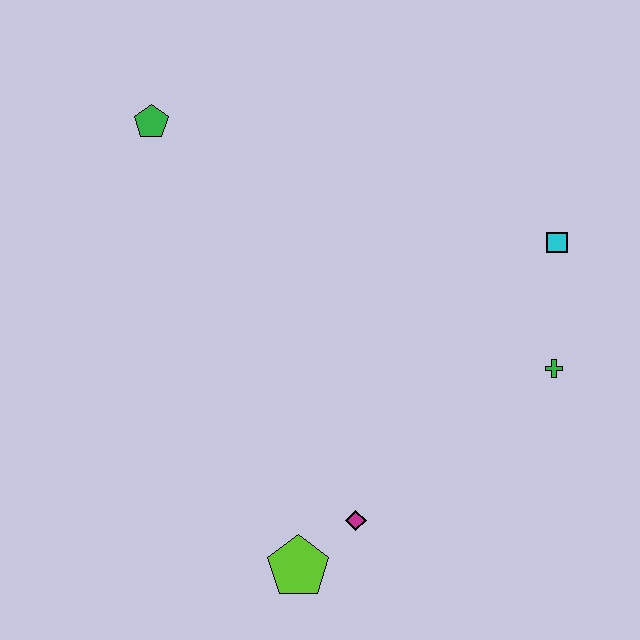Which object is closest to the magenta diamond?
The lime pentagon is closest to the magenta diamond.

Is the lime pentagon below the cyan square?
Yes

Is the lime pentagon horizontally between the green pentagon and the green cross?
Yes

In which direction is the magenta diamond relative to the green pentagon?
The magenta diamond is below the green pentagon.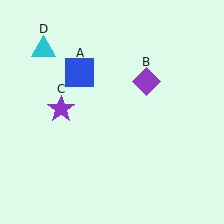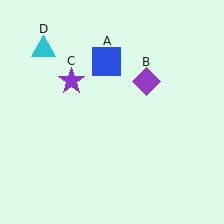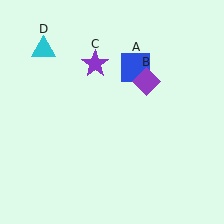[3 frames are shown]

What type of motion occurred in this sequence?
The blue square (object A), purple star (object C) rotated clockwise around the center of the scene.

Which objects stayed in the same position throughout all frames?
Purple diamond (object B) and cyan triangle (object D) remained stationary.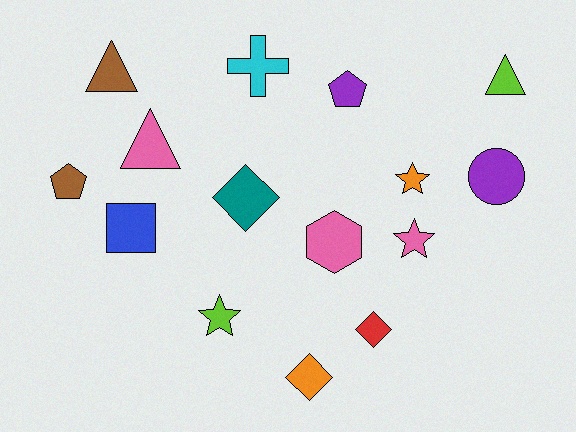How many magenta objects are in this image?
There are no magenta objects.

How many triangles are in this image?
There are 3 triangles.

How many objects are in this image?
There are 15 objects.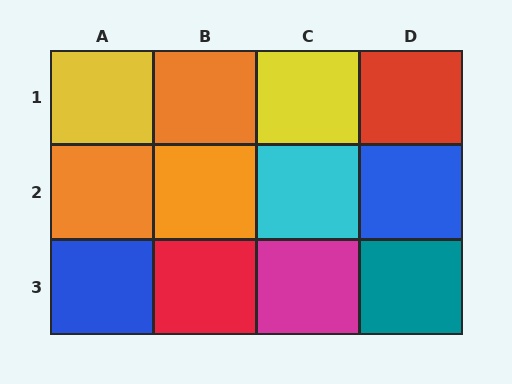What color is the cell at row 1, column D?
Red.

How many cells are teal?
1 cell is teal.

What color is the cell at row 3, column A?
Blue.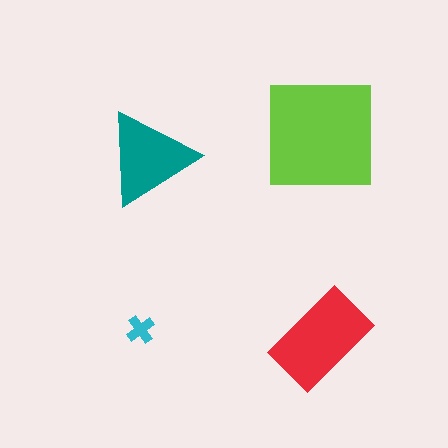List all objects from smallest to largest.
The cyan cross, the teal triangle, the red rectangle, the lime square.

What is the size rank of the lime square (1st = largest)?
1st.